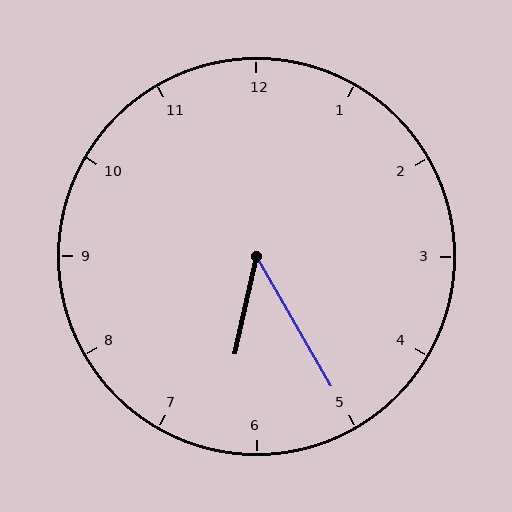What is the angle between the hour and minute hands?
Approximately 42 degrees.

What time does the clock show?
6:25.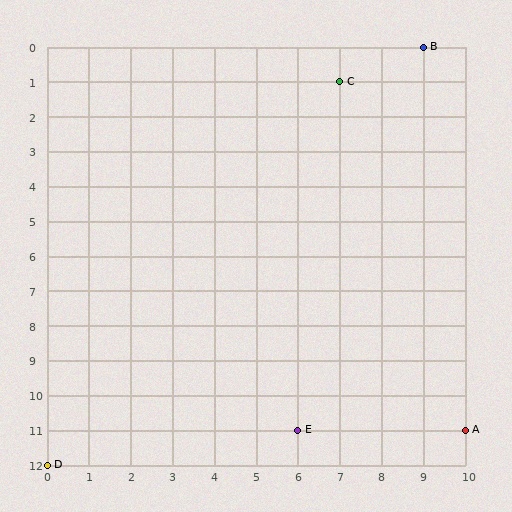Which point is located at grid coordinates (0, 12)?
Point D is at (0, 12).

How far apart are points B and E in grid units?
Points B and E are 3 columns and 11 rows apart (about 11.4 grid units diagonally).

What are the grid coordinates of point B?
Point B is at grid coordinates (9, 0).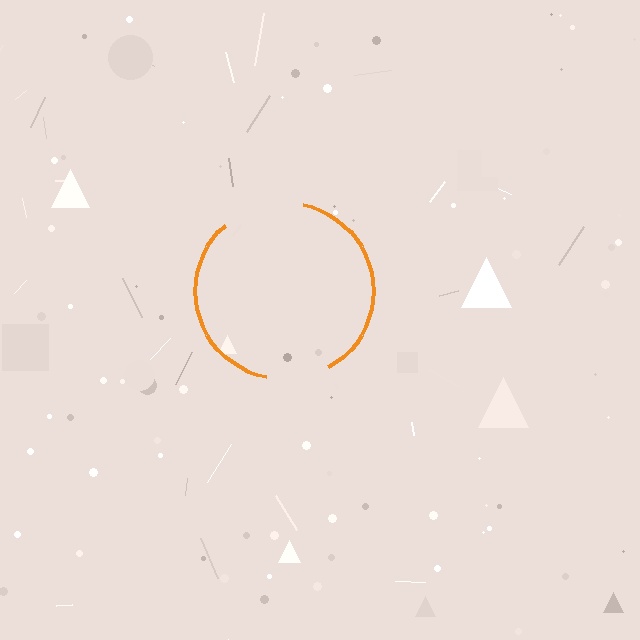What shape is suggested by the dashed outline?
The dashed outline suggests a circle.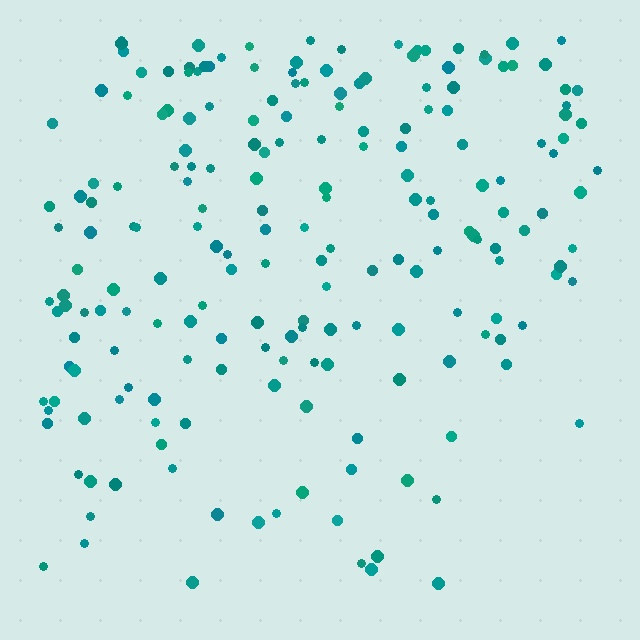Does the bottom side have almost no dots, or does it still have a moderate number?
Still a moderate number, just noticeably fewer than the top.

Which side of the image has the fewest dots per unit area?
The bottom.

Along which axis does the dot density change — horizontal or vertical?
Vertical.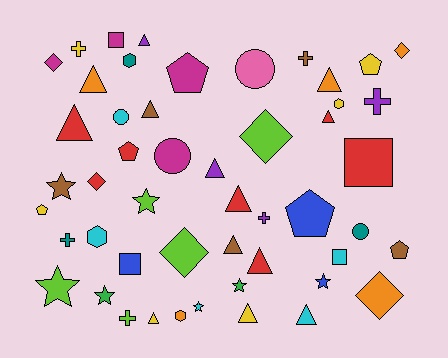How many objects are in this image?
There are 50 objects.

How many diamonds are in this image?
There are 6 diamonds.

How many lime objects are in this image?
There are 5 lime objects.